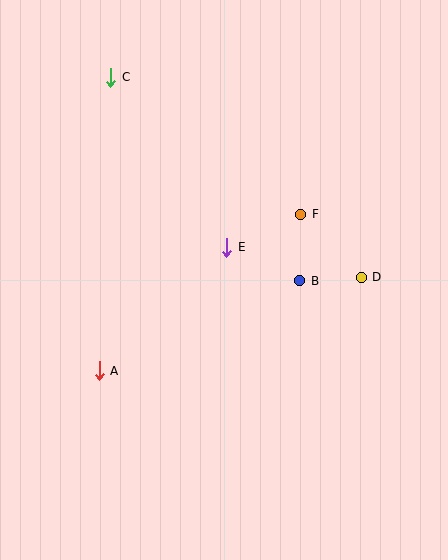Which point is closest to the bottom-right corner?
Point D is closest to the bottom-right corner.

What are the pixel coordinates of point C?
Point C is at (111, 77).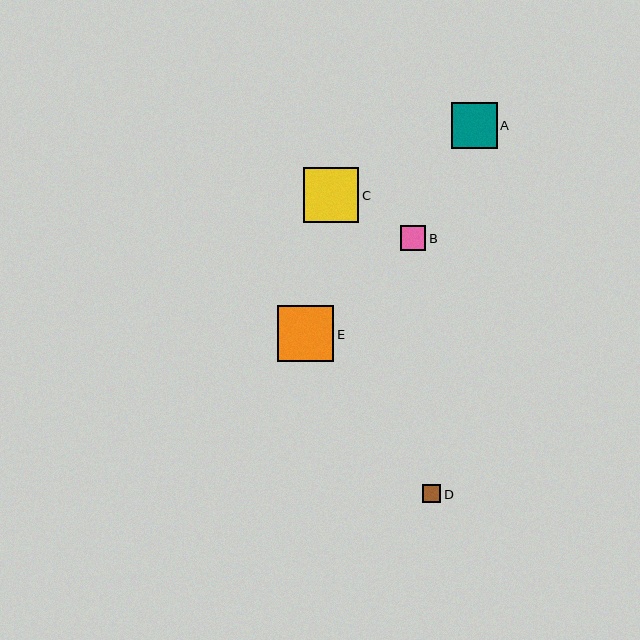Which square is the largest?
Square E is the largest with a size of approximately 56 pixels.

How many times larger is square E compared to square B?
Square E is approximately 2.2 times the size of square B.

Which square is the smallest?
Square D is the smallest with a size of approximately 18 pixels.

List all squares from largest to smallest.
From largest to smallest: E, C, A, B, D.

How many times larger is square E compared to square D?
Square E is approximately 3.1 times the size of square D.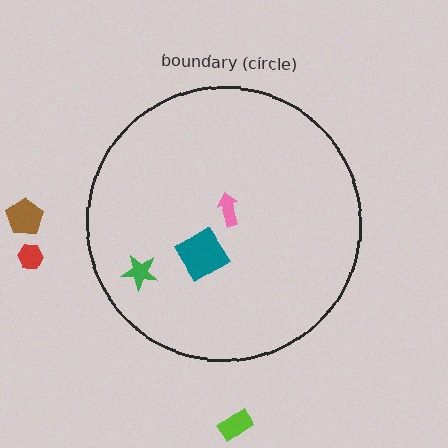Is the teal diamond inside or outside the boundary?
Inside.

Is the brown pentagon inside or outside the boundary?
Outside.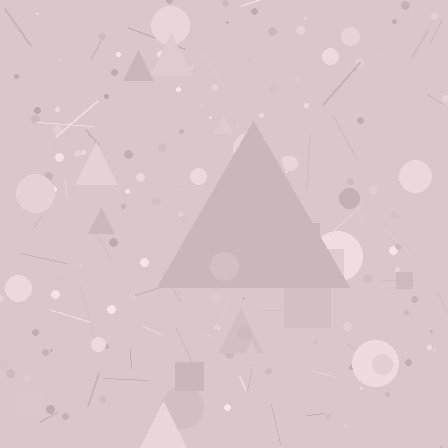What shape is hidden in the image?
A triangle is hidden in the image.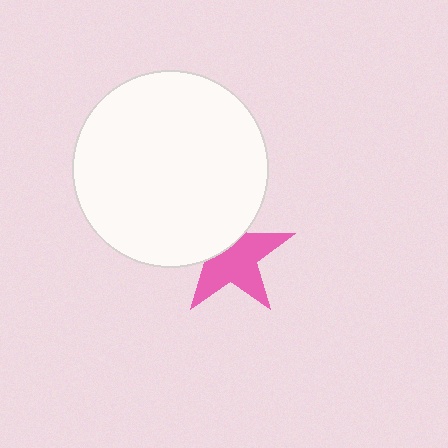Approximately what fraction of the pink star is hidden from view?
Roughly 37% of the pink star is hidden behind the white circle.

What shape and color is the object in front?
The object in front is a white circle.